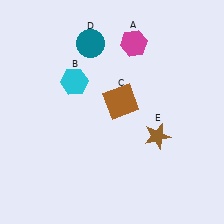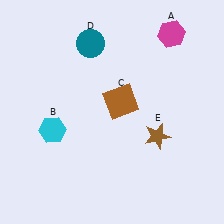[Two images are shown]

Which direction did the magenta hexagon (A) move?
The magenta hexagon (A) moved right.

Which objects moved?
The objects that moved are: the magenta hexagon (A), the cyan hexagon (B).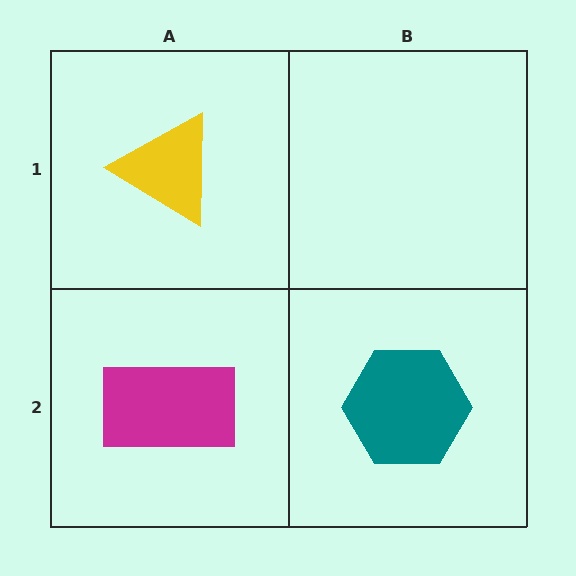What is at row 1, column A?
A yellow triangle.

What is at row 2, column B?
A teal hexagon.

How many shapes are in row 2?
2 shapes.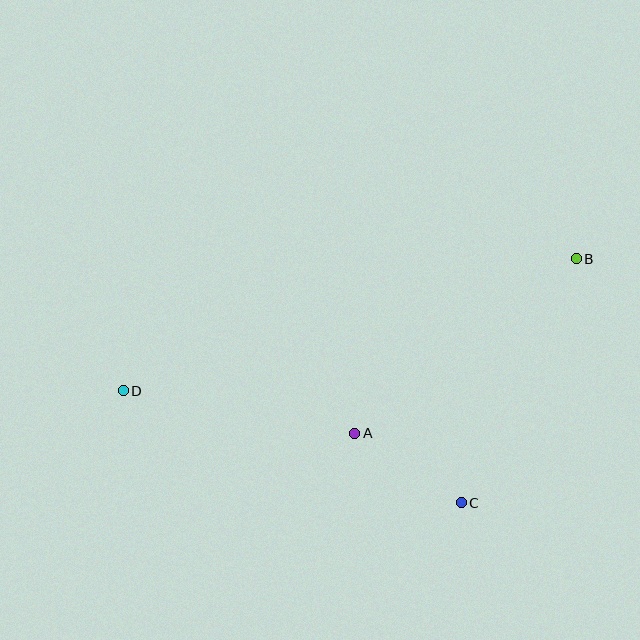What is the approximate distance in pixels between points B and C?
The distance between B and C is approximately 270 pixels.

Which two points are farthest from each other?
Points B and D are farthest from each other.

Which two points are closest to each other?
Points A and C are closest to each other.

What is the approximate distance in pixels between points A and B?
The distance between A and B is approximately 282 pixels.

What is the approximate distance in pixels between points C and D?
The distance between C and D is approximately 356 pixels.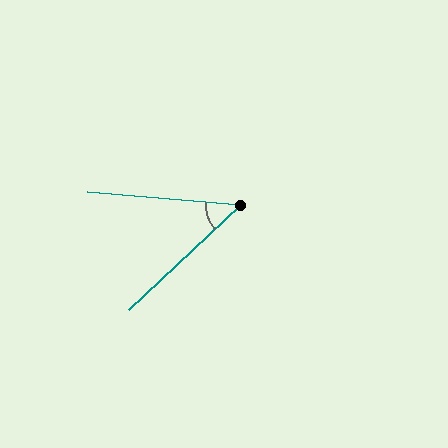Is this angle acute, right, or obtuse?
It is acute.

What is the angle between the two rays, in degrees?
Approximately 48 degrees.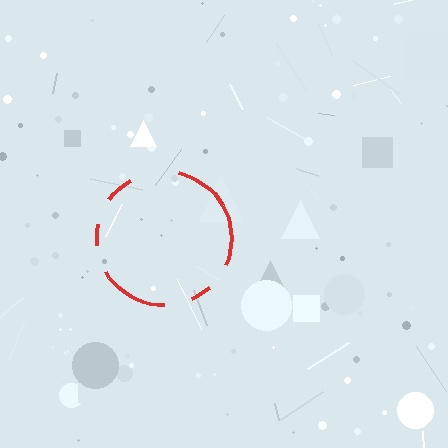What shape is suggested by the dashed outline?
The dashed outline suggests a circle.